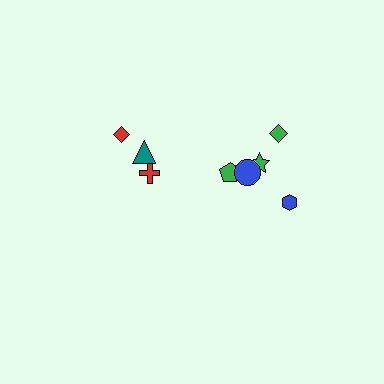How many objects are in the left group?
There are 3 objects.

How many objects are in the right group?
There are 5 objects.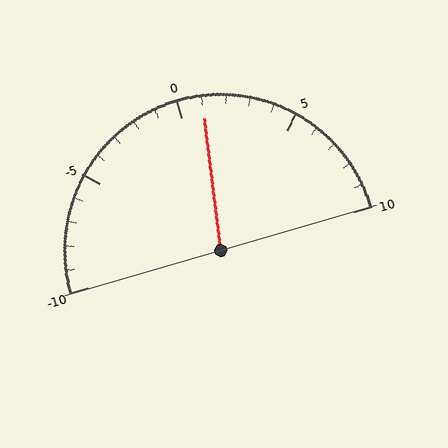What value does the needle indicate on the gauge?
The needle indicates approximately 1.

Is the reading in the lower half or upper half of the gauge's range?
The reading is in the upper half of the range (-10 to 10).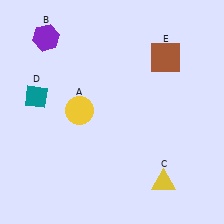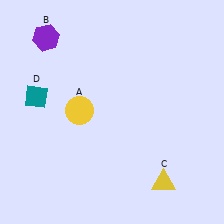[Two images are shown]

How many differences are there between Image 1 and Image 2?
There is 1 difference between the two images.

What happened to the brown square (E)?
The brown square (E) was removed in Image 2. It was in the top-right area of Image 1.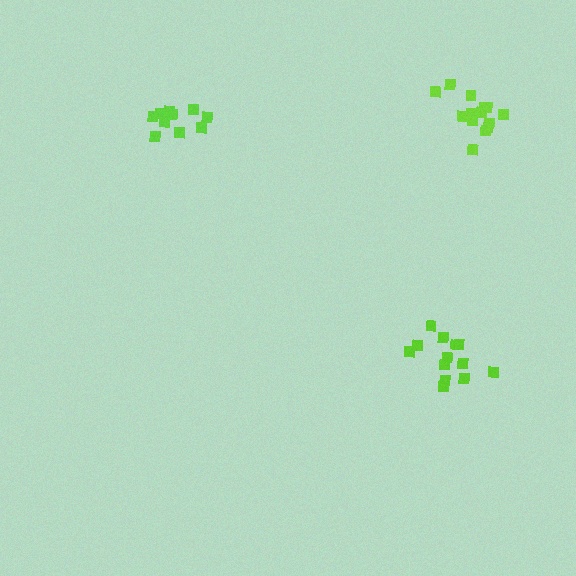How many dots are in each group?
Group 1: 13 dots, Group 2: 14 dots, Group 3: 10 dots (37 total).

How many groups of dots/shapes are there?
There are 3 groups.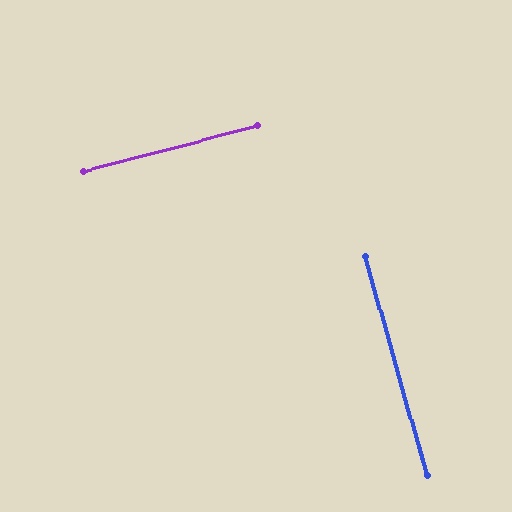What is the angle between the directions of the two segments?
Approximately 89 degrees.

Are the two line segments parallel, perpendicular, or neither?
Perpendicular — they meet at approximately 89°.